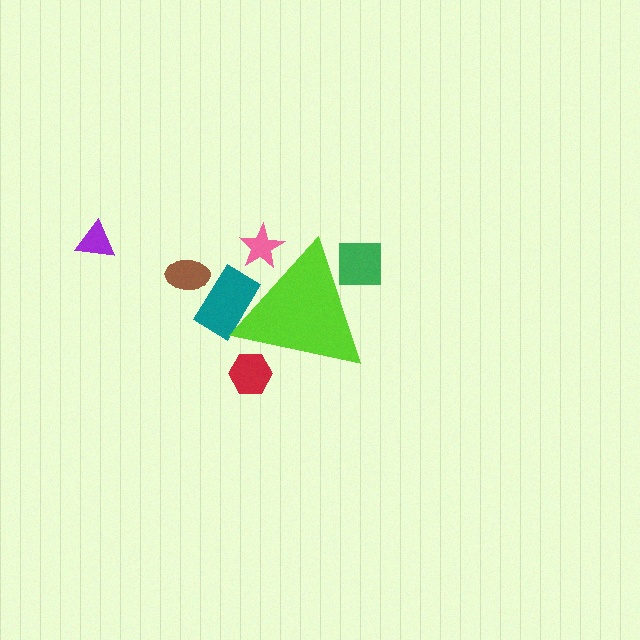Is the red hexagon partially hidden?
Yes, the red hexagon is partially hidden behind the lime triangle.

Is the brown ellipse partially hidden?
No, the brown ellipse is fully visible.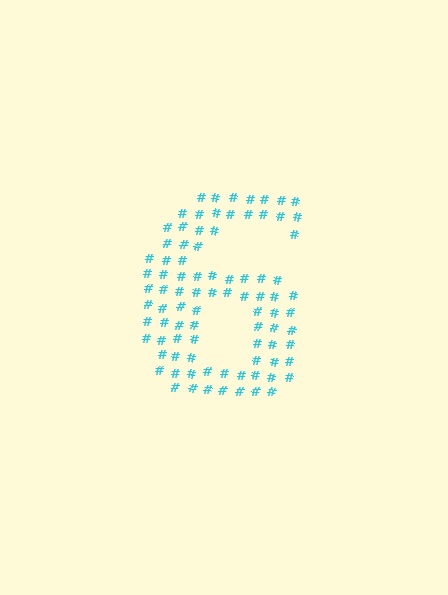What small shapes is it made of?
It is made of small hash symbols.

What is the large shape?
The large shape is the digit 6.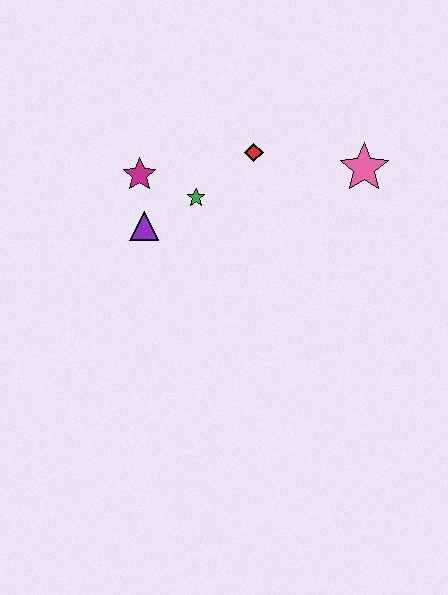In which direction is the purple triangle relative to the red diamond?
The purple triangle is to the left of the red diamond.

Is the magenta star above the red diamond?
No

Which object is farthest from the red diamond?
The purple triangle is farthest from the red diamond.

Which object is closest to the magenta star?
The purple triangle is closest to the magenta star.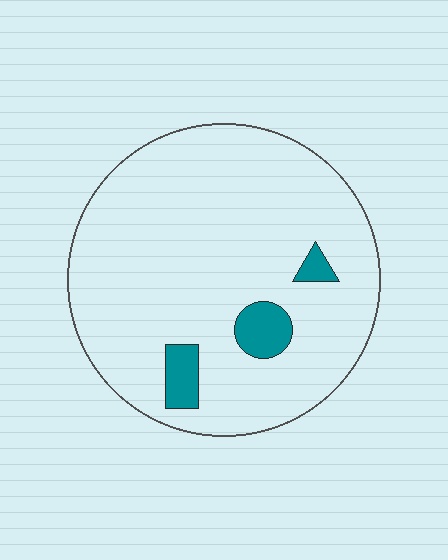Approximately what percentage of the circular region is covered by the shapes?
Approximately 10%.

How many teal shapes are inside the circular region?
3.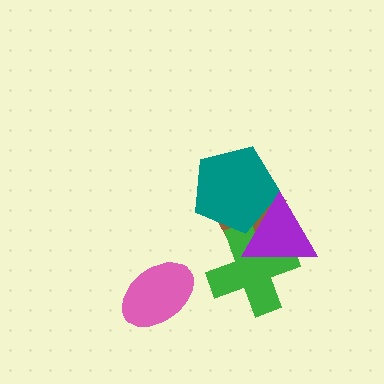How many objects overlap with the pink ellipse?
0 objects overlap with the pink ellipse.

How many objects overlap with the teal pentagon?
3 objects overlap with the teal pentagon.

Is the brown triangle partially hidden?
Yes, it is partially covered by another shape.